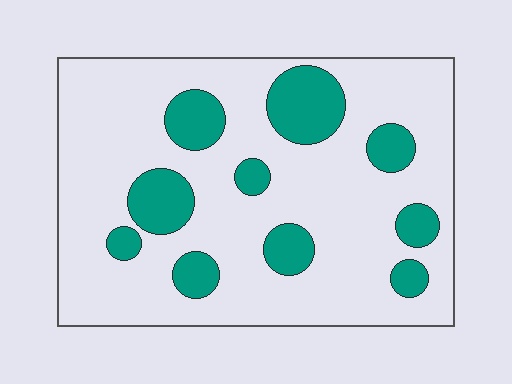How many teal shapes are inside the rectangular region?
10.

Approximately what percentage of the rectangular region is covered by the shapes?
Approximately 20%.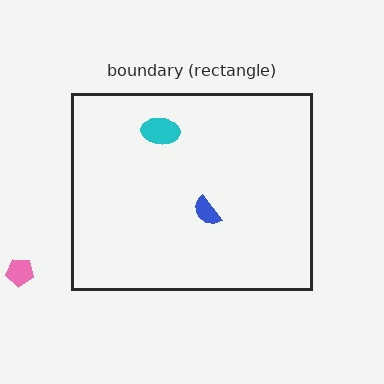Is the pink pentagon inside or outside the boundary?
Outside.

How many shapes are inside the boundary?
2 inside, 1 outside.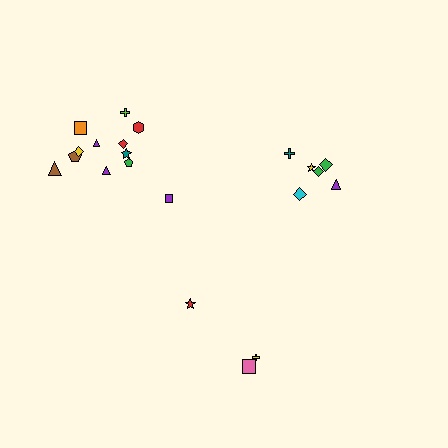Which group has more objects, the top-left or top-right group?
The top-left group.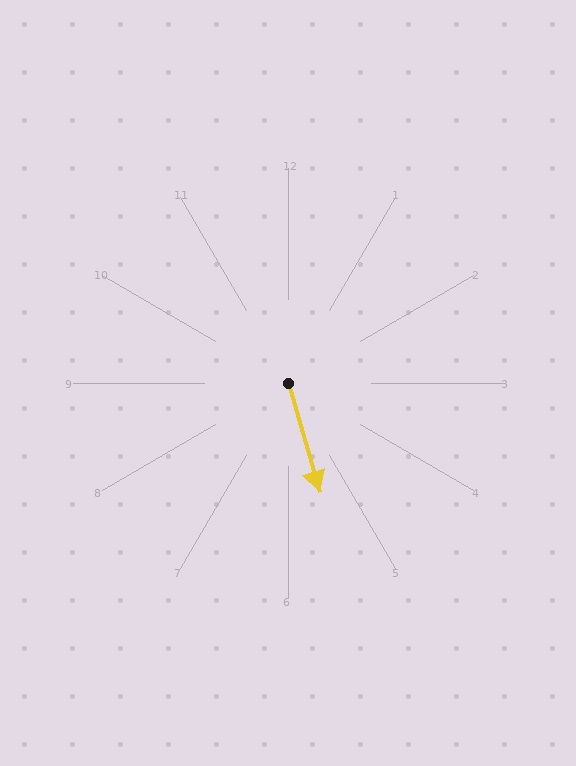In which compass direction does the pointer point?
South.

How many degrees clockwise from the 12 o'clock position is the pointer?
Approximately 164 degrees.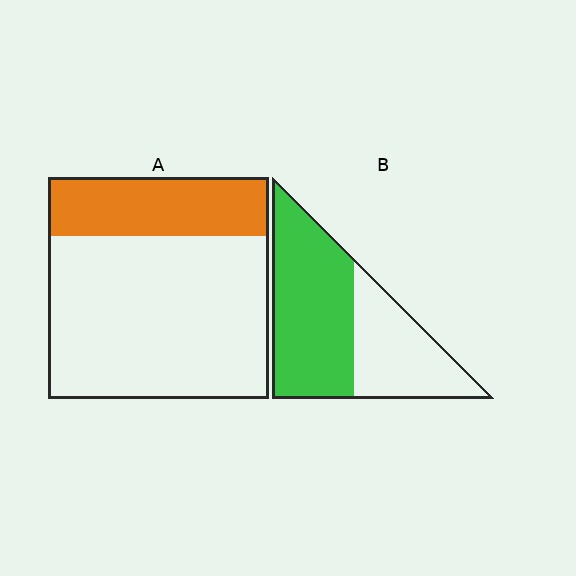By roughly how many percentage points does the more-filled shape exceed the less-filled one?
By roughly 35 percentage points (B over A).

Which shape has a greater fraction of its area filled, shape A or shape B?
Shape B.